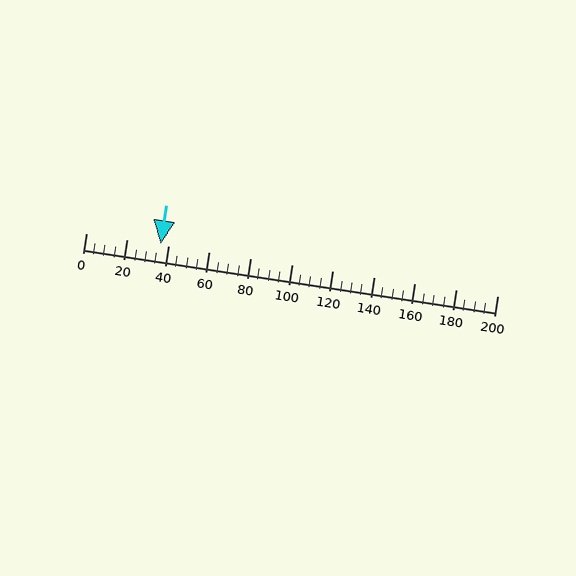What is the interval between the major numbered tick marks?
The major tick marks are spaced 20 units apart.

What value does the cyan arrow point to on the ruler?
The cyan arrow points to approximately 36.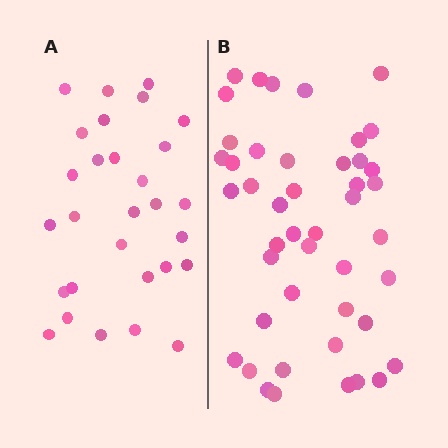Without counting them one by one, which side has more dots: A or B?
Region B (the right region) has more dots.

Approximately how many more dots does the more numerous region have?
Region B has approximately 15 more dots than region A.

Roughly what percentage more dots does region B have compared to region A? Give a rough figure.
About 55% more.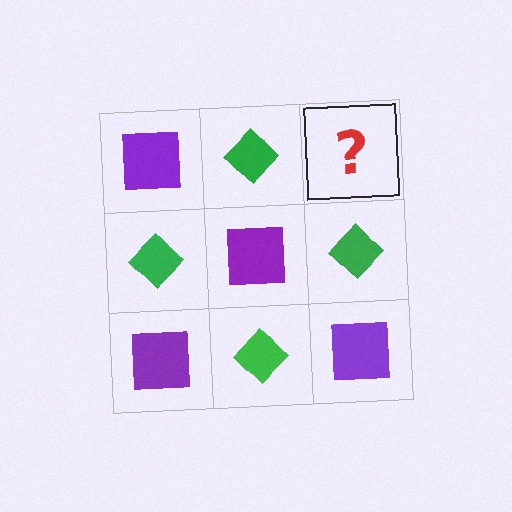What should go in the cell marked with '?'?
The missing cell should contain a purple square.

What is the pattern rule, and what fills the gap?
The rule is that it alternates purple square and green diamond in a checkerboard pattern. The gap should be filled with a purple square.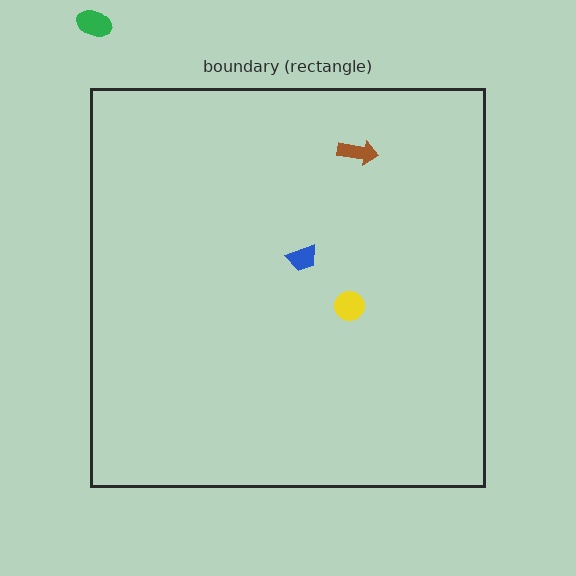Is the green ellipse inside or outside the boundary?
Outside.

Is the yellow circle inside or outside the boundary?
Inside.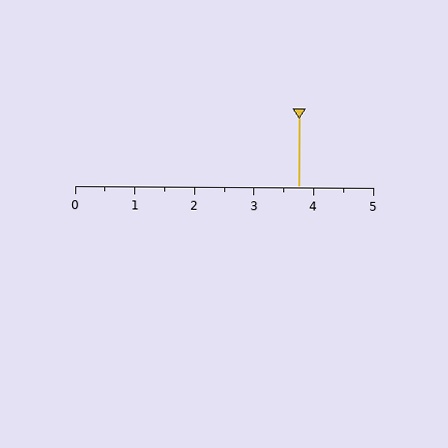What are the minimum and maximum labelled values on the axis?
The axis runs from 0 to 5.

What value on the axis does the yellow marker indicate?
The marker indicates approximately 3.8.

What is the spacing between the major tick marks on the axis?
The major ticks are spaced 1 apart.